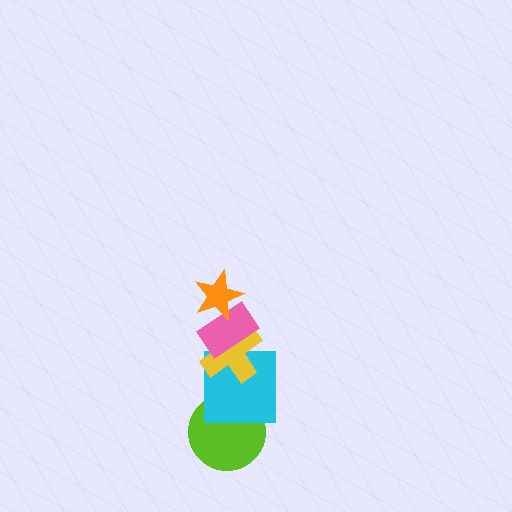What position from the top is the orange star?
The orange star is 1st from the top.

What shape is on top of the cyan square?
The yellow cross is on top of the cyan square.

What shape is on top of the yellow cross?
The pink rectangle is on top of the yellow cross.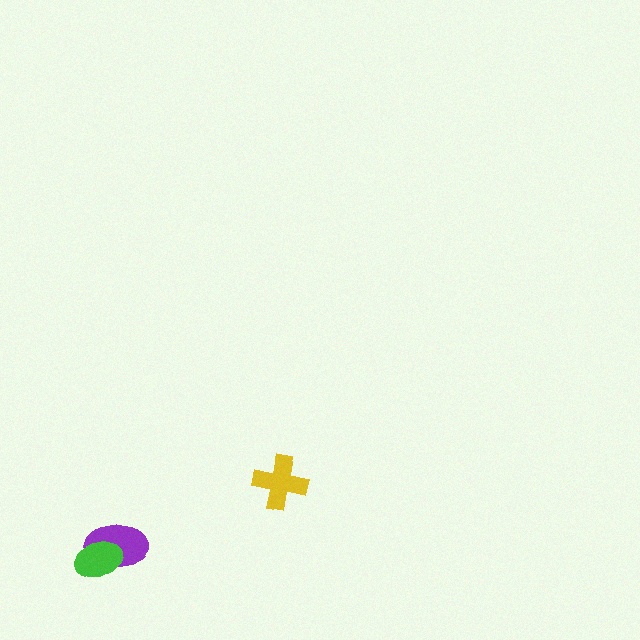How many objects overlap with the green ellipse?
1 object overlaps with the green ellipse.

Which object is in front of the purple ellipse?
The green ellipse is in front of the purple ellipse.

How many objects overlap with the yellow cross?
0 objects overlap with the yellow cross.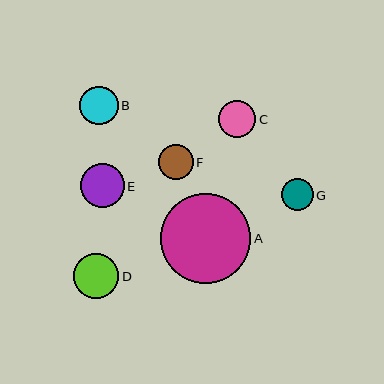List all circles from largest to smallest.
From largest to smallest: A, D, E, B, C, F, G.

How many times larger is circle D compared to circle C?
Circle D is approximately 1.2 times the size of circle C.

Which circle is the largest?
Circle A is the largest with a size of approximately 90 pixels.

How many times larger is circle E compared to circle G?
Circle E is approximately 1.4 times the size of circle G.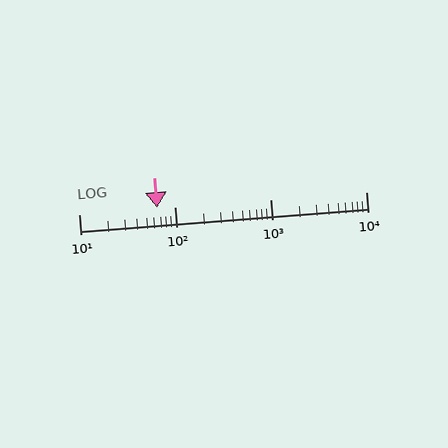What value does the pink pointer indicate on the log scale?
The pointer indicates approximately 66.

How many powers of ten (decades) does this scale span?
The scale spans 3 decades, from 10 to 10000.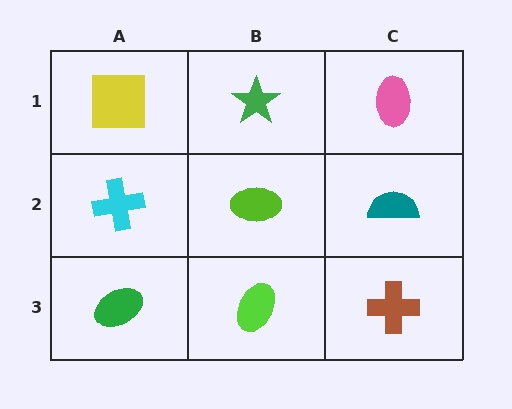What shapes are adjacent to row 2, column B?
A green star (row 1, column B), a lime ellipse (row 3, column B), a cyan cross (row 2, column A), a teal semicircle (row 2, column C).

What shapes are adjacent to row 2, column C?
A pink ellipse (row 1, column C), a brown cross (row 3, column C), a lime ellipse (row 2, column B).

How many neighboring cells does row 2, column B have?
4.